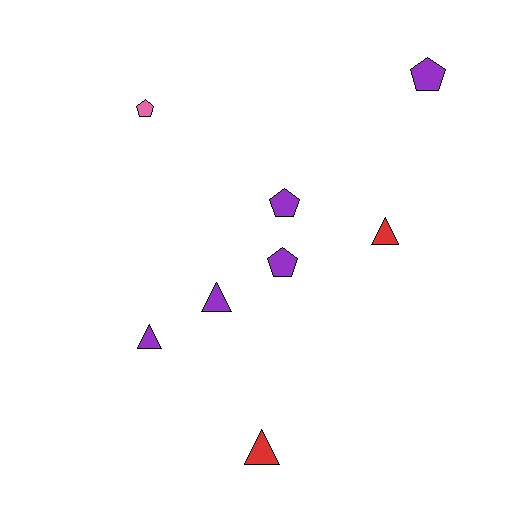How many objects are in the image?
There are 8 objects.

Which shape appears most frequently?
Pentagon, with 4 objects.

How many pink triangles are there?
There are no pink triangles.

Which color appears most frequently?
Purple, with 5 objects.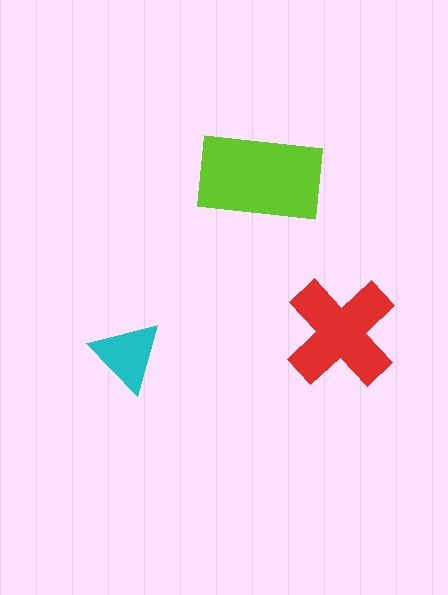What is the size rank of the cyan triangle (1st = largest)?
3rd.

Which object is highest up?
The lime rectangle is topmost.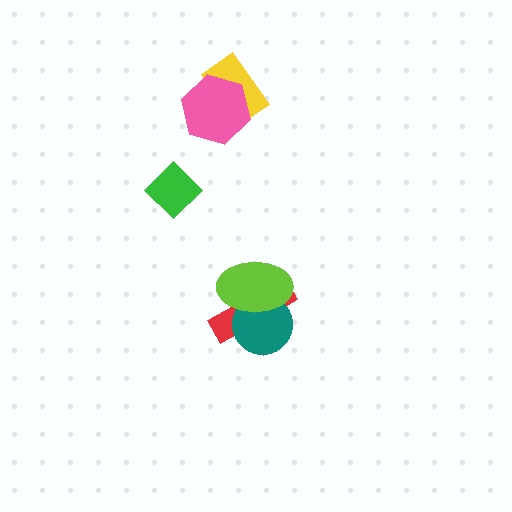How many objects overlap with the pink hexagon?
1 object overlaps with the pink hexagon.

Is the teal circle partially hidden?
Yes, it is partially covered by another shape.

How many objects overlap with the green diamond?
0 objects overlap with the green diamond.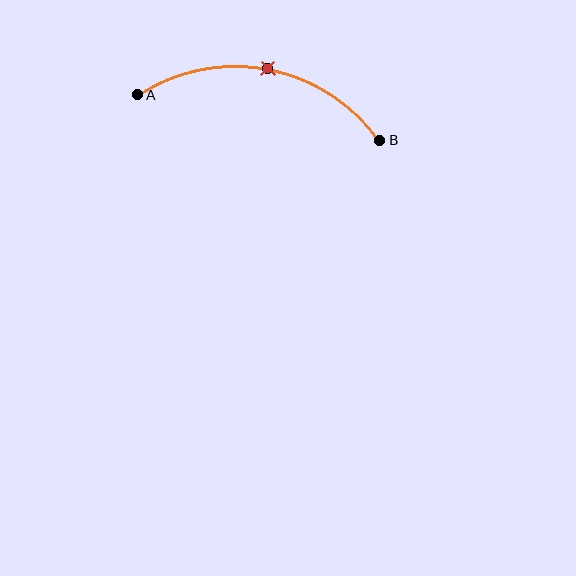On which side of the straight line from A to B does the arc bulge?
The arc bulges above the straight line connecting A and B.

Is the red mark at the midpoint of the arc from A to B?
Yes. The red mark lies on the arc at equal arc-length from both A and B — it is the arc midpoint.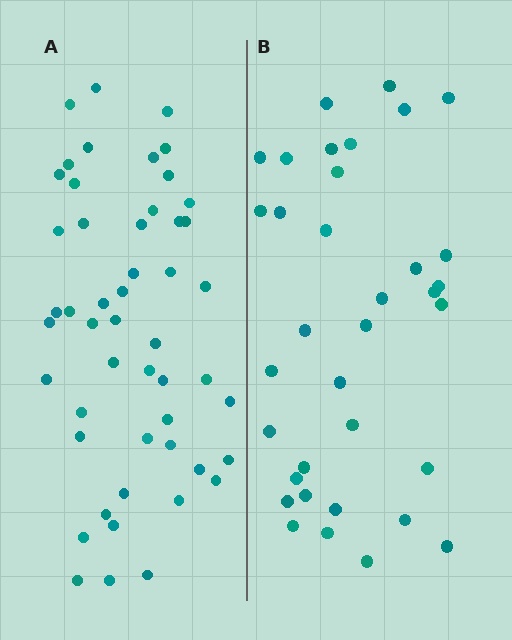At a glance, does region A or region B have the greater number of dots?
Region A (the left region) has more dots.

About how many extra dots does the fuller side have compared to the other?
Region A has approximately 15 more dots than region B.